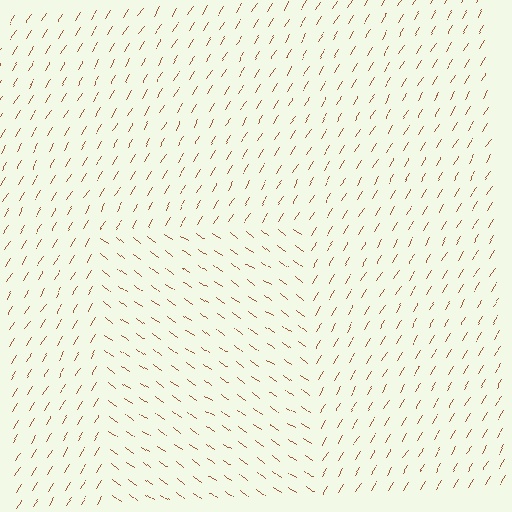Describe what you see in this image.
The image is filled with small brown line segments. A rectangle region in the image has lines oriented differently from the surrounding lines, creating a visible texture boundary.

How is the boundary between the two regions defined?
The boundary is defined purely by a change in line orientation (approximately 86 degrees difference). All lines are the same color and thickness.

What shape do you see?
I see a rectangle.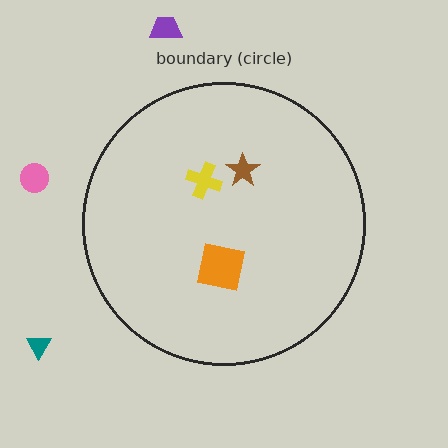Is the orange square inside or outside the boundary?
Inside.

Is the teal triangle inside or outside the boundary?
Outside.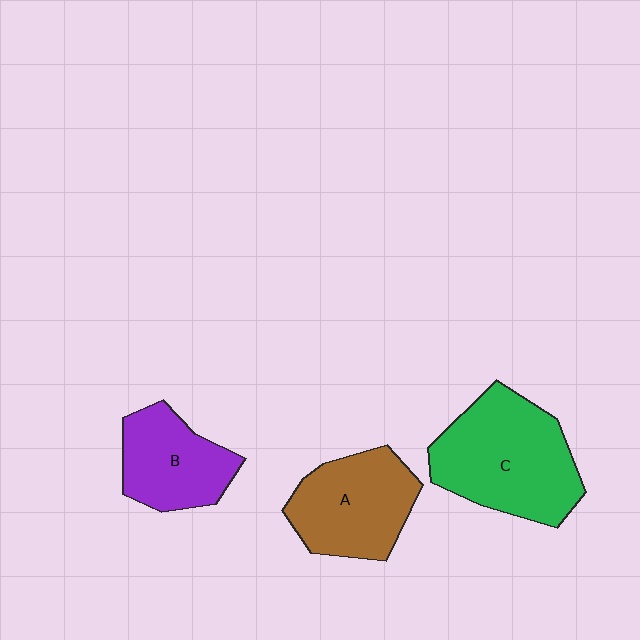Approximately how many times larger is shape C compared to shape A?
Approximately 1.3 times.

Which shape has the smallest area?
Shape B (purple).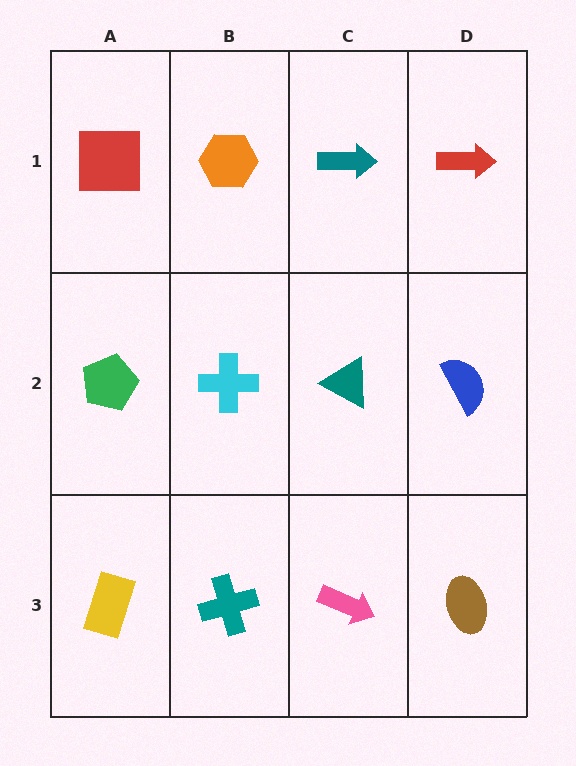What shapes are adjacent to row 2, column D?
A red arrow (row 1, column D), a brown ellipse (row 3, column D), a teal triangle (row 2, column C).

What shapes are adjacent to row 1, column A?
A green pentagon (row 2, column A), an orange hexagon (row 1, column B).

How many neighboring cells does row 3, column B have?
3.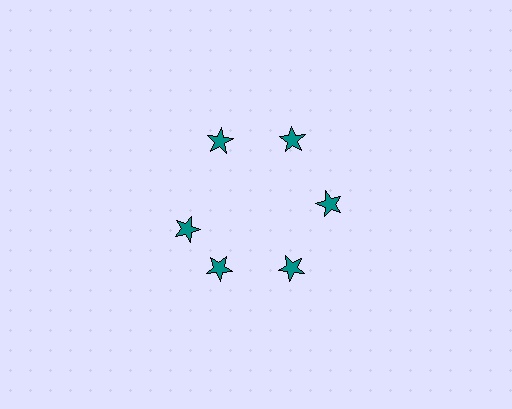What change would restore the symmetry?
The symmetry would be restored by rotating it back into even spacing with its neighbors so that all 6 stars sit at equal angles and equal distance from the center.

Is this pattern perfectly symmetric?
No. The 6 teal stars are arranged in a ring, but one element near the 9 o'clock position is rotated out of alignment along the ring, breaking the 6-fold rotational symmetry.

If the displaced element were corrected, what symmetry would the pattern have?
It would have 6-fold rotational symmetry — the pattern would map onto itself every 60 degrees.